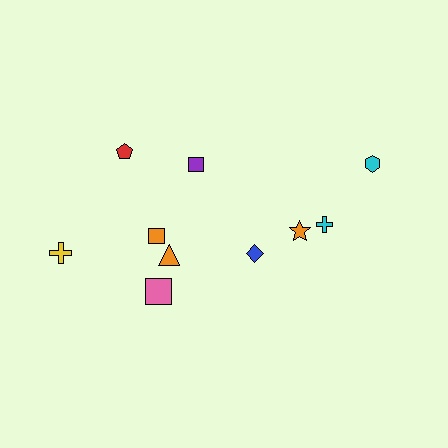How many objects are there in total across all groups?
There are 10 objects.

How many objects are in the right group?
There are 4 objects.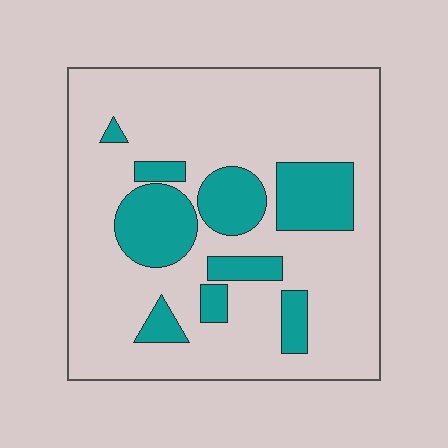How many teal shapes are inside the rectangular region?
9.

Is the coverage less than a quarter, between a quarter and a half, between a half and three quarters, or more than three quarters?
Less than a quarter.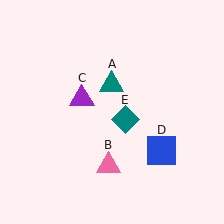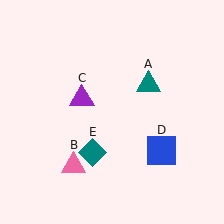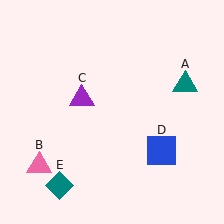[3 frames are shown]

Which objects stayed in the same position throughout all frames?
Purple triangle (object C) and blue square (object D) remained stationary.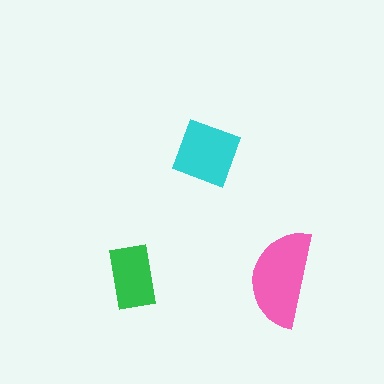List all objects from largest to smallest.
The pink semicircle, the cyan square, the green rectangle.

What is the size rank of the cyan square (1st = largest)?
2nd.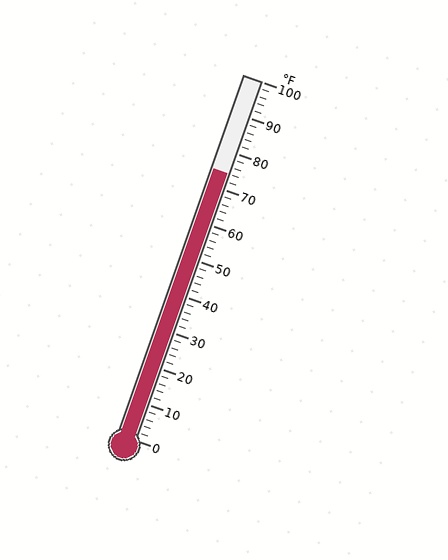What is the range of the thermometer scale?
The thermometer scale ranges from 0°F to 100°F.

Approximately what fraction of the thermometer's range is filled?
The thermometer is filled to approximately 75% of its range.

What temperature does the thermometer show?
The thermometer shows approximately 74°F.